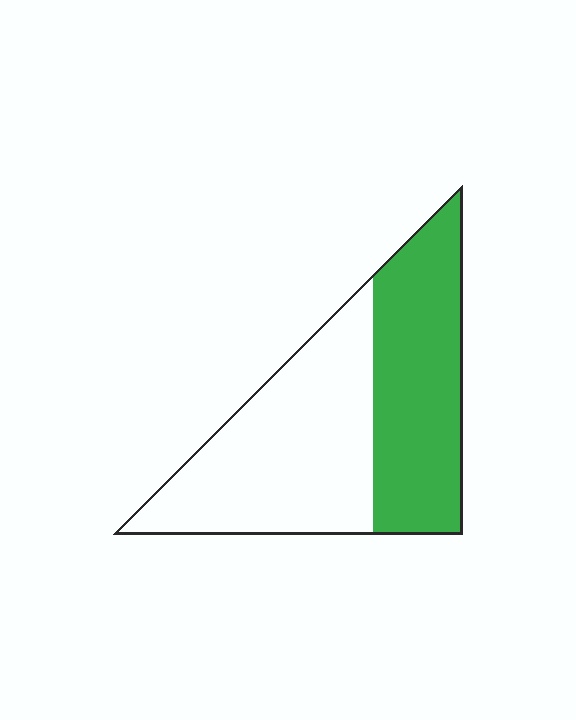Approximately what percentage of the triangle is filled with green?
Approximately 45%.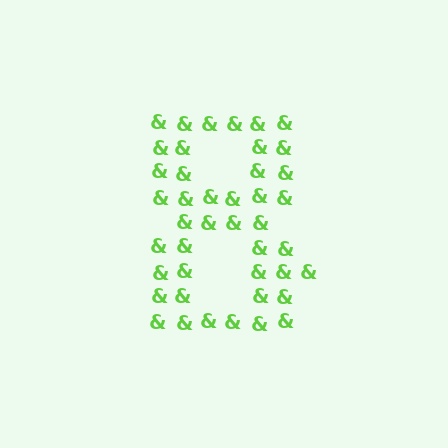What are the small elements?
The small elements are ampersands.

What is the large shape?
The large shape is the digit 8.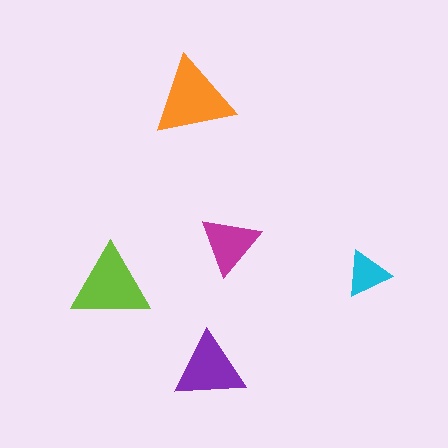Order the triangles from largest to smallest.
the orange one, the lime one, the purple one, the magenta one, the cyan one.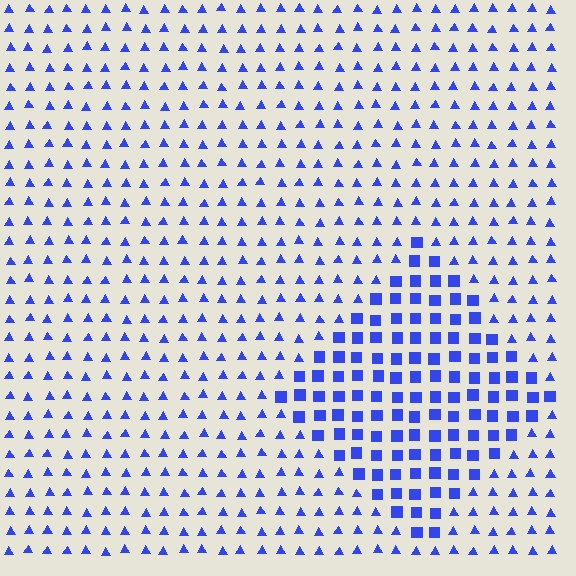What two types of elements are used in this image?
The image uses squares inside the diamond region and triangles outside it.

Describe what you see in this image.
The image is filled with small blue elements arranged in a uniform grid. A diamond-shaped region contains squares, while the surrounding area contains triangles. The boundary is defined purely by the change in element shape.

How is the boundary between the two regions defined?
The boundary is defined by a change in element shape: squares inside vs. triangles outside. All elements share the same color and spacing.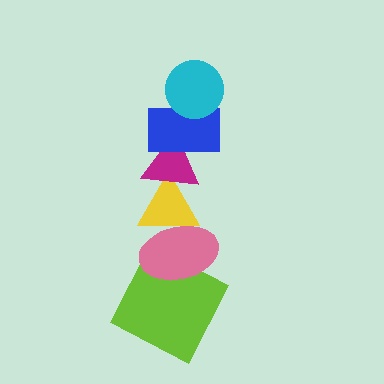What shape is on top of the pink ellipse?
The yellow triangle is on top of the pink ellipse.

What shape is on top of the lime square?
The pink ellipse is on top of the lime square.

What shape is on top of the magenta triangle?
The blue rectangle is on top of the magenta triangle.